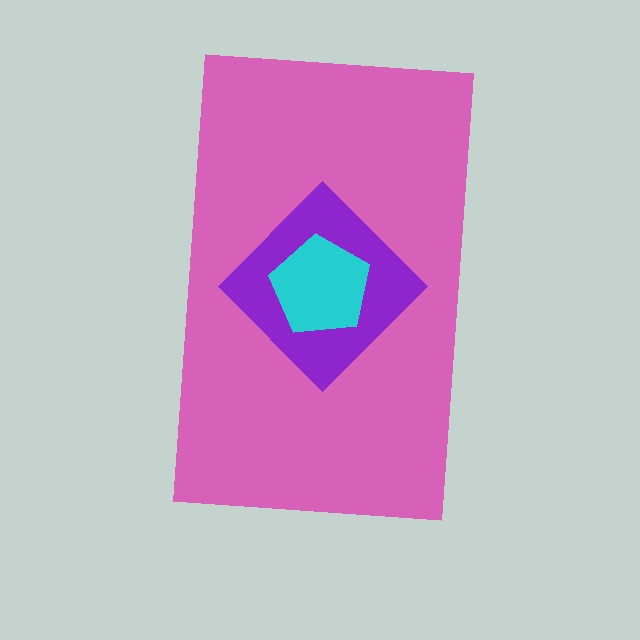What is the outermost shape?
The pink rectangle.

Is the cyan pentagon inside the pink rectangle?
Yes.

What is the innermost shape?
The cyan pentagon.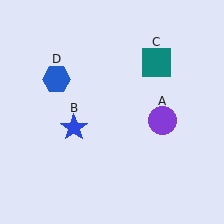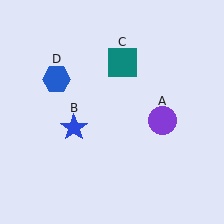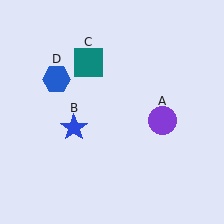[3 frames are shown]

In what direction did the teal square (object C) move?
The teal square (object C) moved left.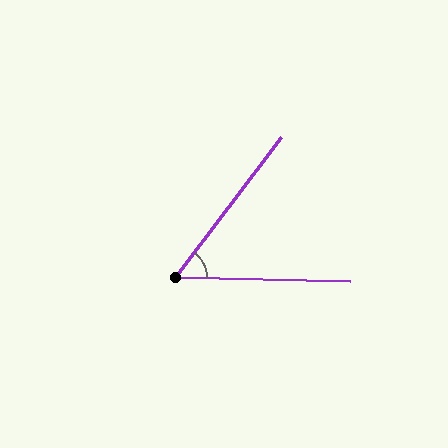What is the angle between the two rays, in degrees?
Approximately 54 degrees.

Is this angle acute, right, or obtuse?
It is acute.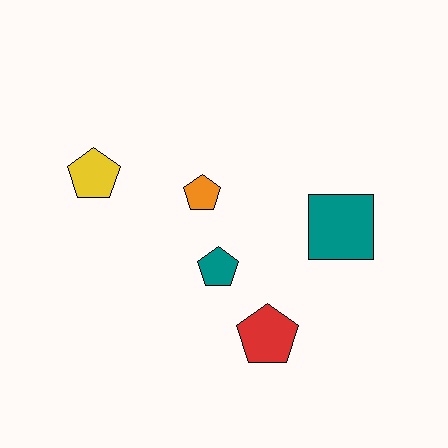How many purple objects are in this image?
There are no purple objects.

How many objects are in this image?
There are 5 objects.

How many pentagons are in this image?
There are 4 pentagons.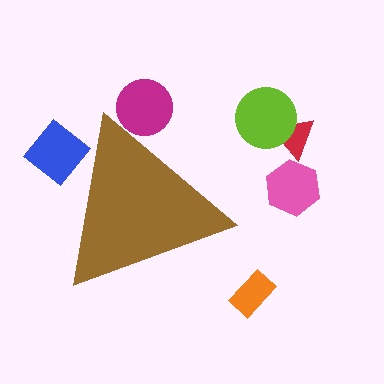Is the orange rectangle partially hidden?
No, the orange rectangle is fully visible.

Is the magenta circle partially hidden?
Yes, the magenta circle is partially hidden behind the brown triangle.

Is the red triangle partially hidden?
No, the red triangle is fully visible.